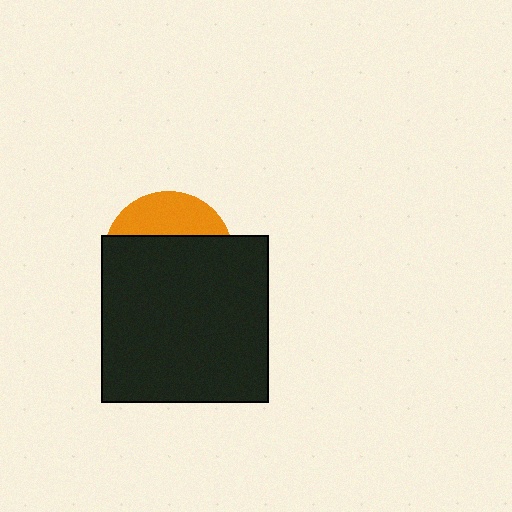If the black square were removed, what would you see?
You would see the complete orange circle.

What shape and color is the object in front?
The object in front is a black square.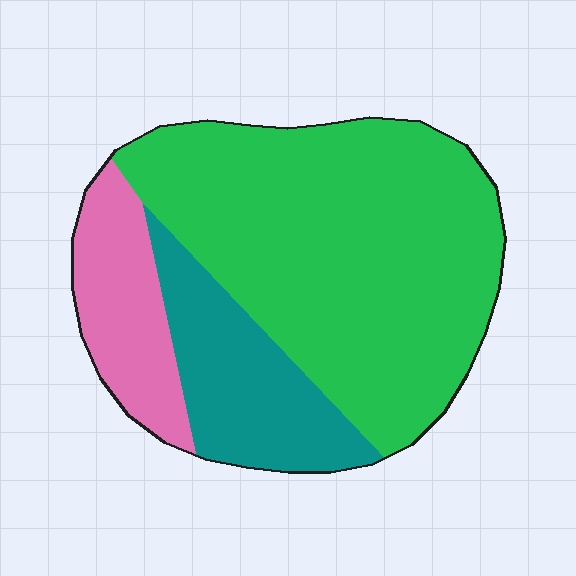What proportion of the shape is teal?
Teal takes up about one fifth (1/5) of the shape.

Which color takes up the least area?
Pink, at roughly 15%.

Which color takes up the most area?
Green, at roughly 65%.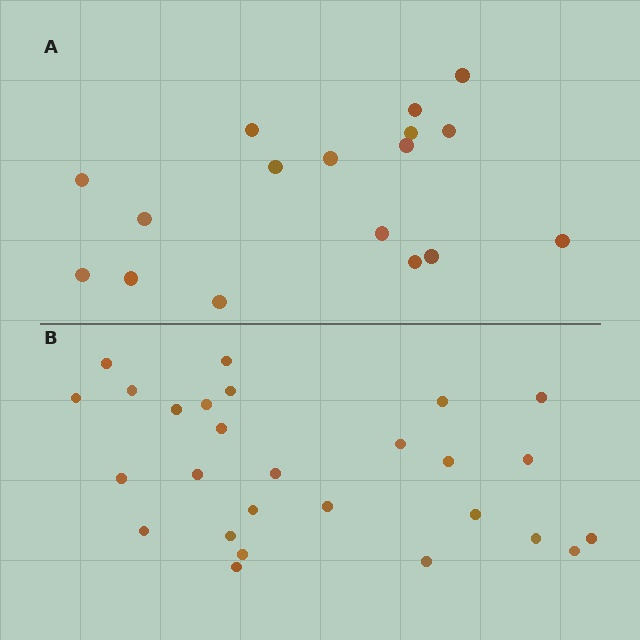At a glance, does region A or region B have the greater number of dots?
Region B (the bottom region) has more dots.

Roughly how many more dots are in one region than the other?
Region B has roughly 10 or so more dots than region A.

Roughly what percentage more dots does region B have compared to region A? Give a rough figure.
About 60% more.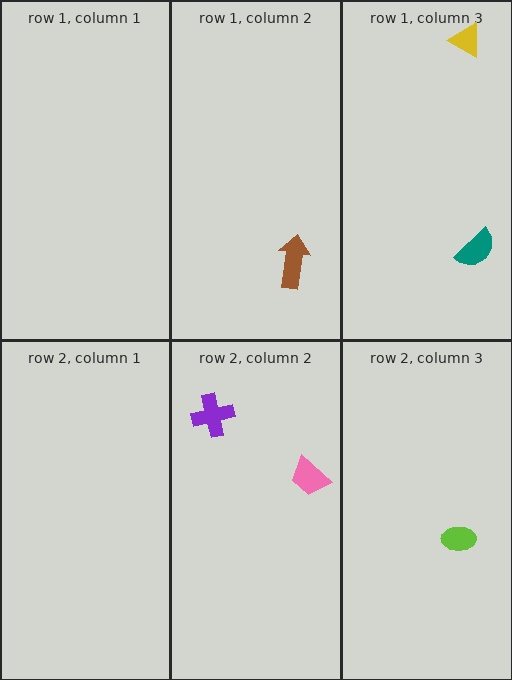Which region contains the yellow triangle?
The row 1, column 3 region.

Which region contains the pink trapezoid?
The row 2, column 2 region.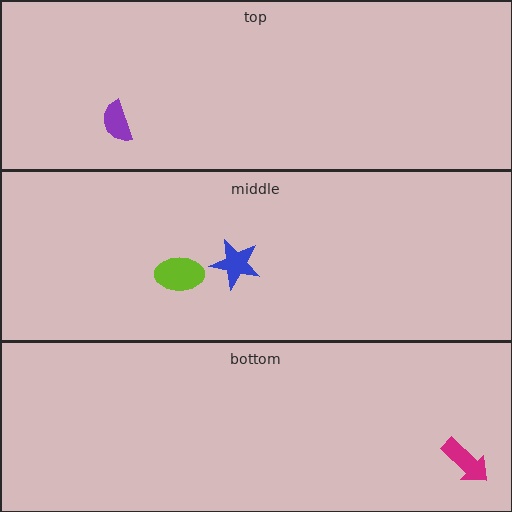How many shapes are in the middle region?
2.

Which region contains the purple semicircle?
The top region.